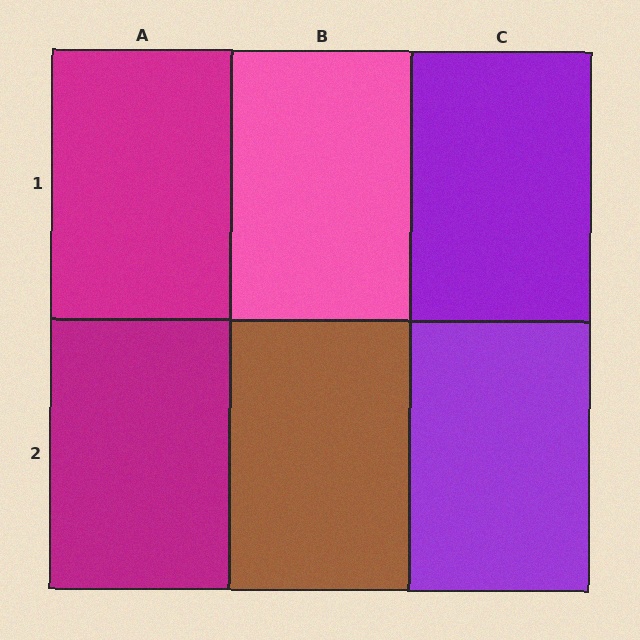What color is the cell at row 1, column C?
Purple.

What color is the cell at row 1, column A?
Magenta.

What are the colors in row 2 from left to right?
Magenta, brown, purple.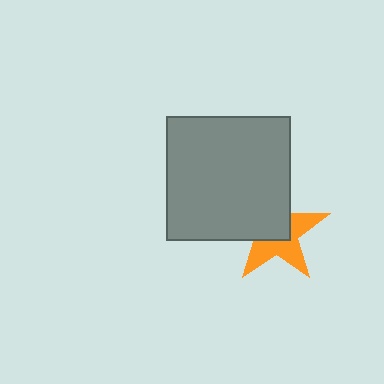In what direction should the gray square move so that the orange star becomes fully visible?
The gray square should move toward the upper-left. That is the shortest direction to clear the overlap and leave the orange star fully visible.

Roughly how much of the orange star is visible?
About half of it is visible (roughly 48%).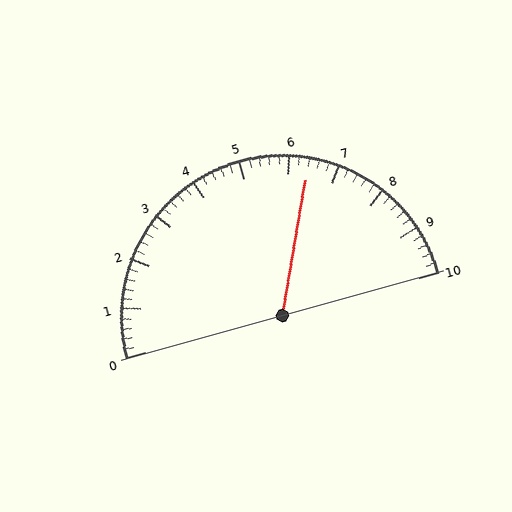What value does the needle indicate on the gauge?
The needle indicates approximately 6.4.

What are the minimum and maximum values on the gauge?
The gauge ranges from 0 to 10.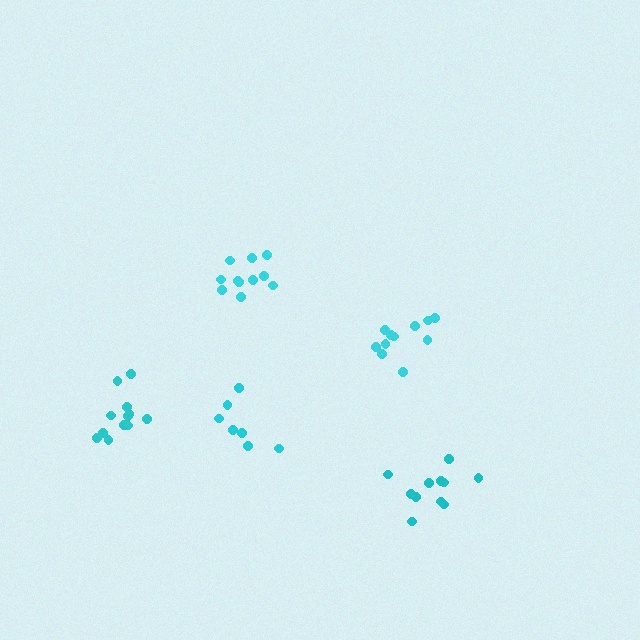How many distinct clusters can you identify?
There are 5 distinct clusters.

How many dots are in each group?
Group 1: 12 dots, Group 2: 11 dots, Group 3: 11 dots, Group 4: 11 dots, Group 5: 7 dots (52 total).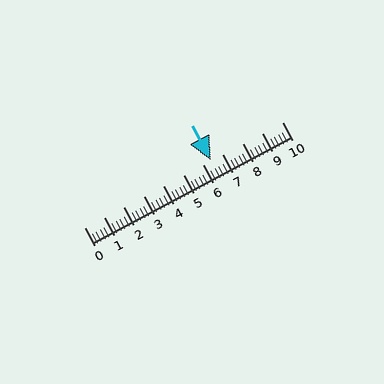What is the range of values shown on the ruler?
The ruler shows values from 0 to 10.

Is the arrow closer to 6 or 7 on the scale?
The arrow is closer to 6.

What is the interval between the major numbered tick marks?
The major tick marks are spaced 1 units apart.